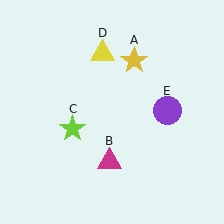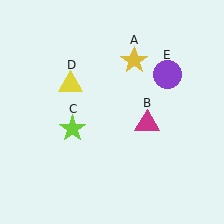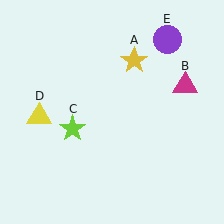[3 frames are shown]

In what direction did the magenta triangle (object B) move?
The magenta triangle (object B) moved up and to the right.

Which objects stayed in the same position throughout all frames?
Yellow star (object A) and lime star (object C) remained stationary.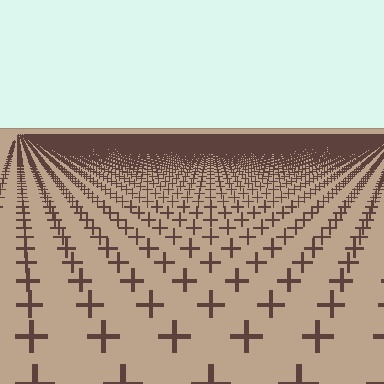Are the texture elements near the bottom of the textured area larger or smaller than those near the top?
Larger. Near the bottom, elements are closer to the viewer and appear at a bigger on-screen size.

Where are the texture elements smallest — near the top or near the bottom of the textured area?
Near the top.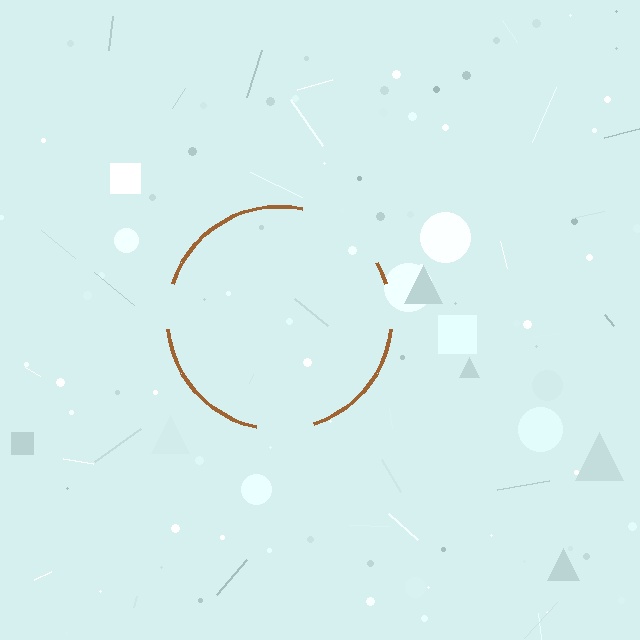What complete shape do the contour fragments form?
The contour fragments form a circle.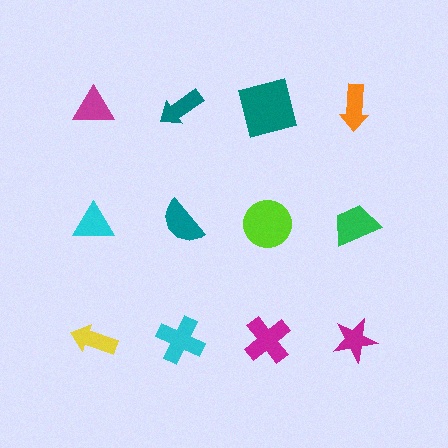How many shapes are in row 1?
4 shapes.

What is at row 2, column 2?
A teal semicircle.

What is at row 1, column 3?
A teal square.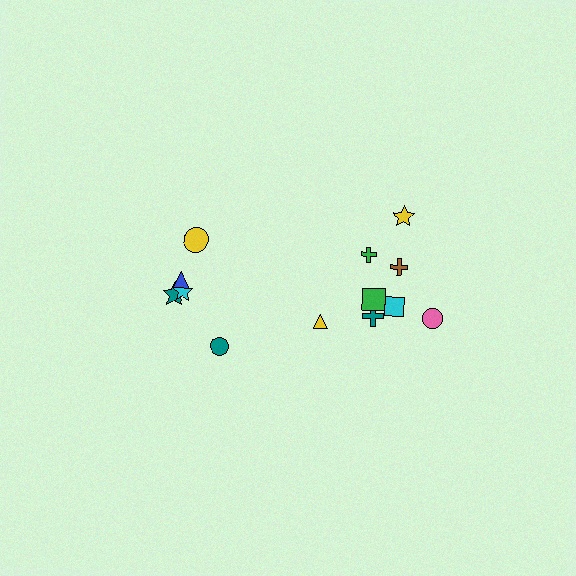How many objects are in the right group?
There are 8 objects.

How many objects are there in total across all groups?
There are 13 objects.